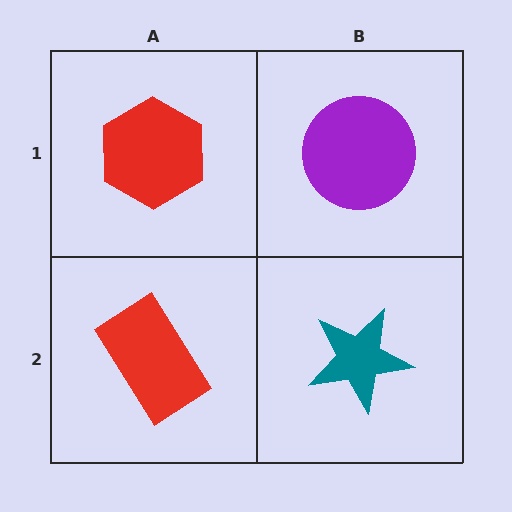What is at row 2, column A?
A red rectangle.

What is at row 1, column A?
A red hexagon.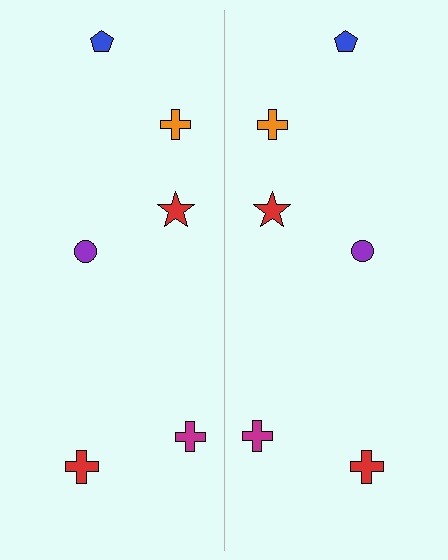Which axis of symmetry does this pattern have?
The pattern has a vertical axis of symmetry running through the center of the image.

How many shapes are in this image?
There are 12 shapes in this image.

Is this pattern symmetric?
Yes, this pattern has bilateral (reflection) symmetry.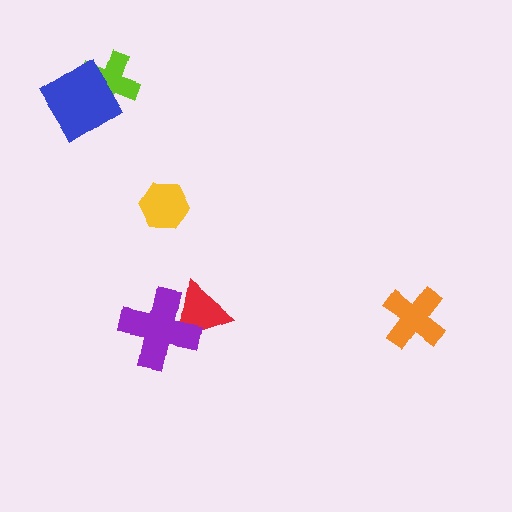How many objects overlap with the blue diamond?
1 object overlaps with the blue diamond.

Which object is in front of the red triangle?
The purple cross is in front of the red triangle.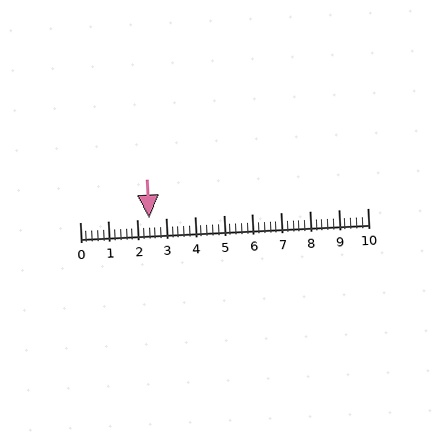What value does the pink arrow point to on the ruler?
The pink arrow points to approximately 2.4.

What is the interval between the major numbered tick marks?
The major tick marks are spaced 1 units apart.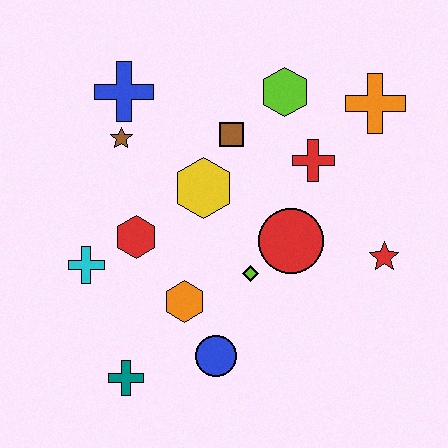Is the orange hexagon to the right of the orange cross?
No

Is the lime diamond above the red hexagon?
No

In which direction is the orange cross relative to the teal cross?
The orange cross is above the teal cross.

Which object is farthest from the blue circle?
The orange cross is farthest from the blue circle.